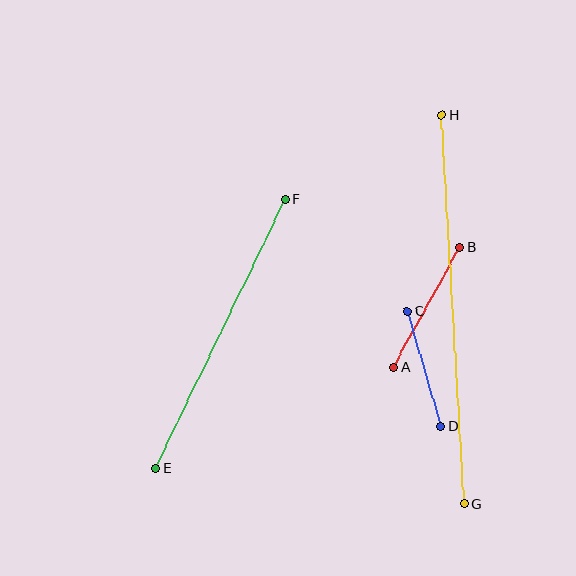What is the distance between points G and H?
The distance is approximately 389 pixels.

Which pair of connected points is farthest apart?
Points G and H are farthest apart.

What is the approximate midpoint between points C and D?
The midpoint is at approximately (424, 369) pixels.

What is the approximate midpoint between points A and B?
The midpoint is at approximately (427, 307) pixels.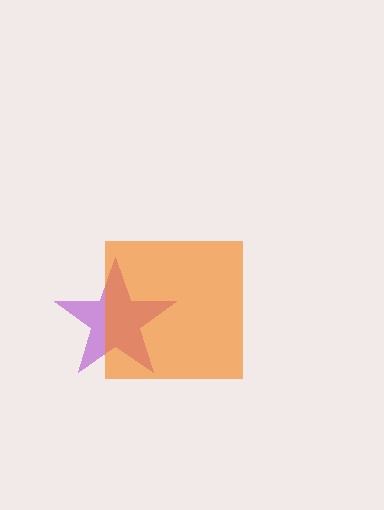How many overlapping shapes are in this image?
There are 2 overlapping shapes in the image.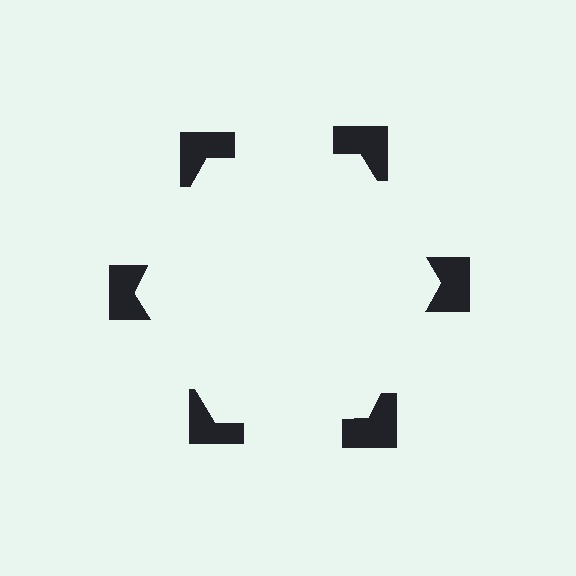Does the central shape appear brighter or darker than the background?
It typically appears slightly brighter than the background, even though no actual brightness change is drawn.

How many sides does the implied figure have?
6 sides.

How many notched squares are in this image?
There are 6 — one at each vertex of the illusory hexagon.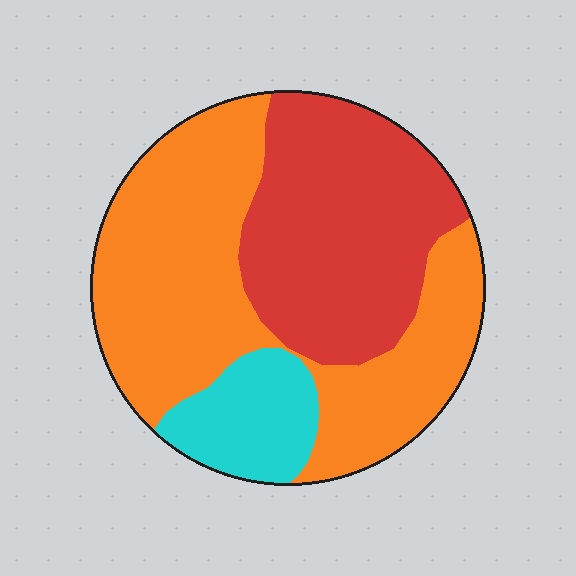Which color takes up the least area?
Cyan, at roughly 15%.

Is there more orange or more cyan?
Orange.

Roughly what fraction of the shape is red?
Red takes up between a third and a half of the shape.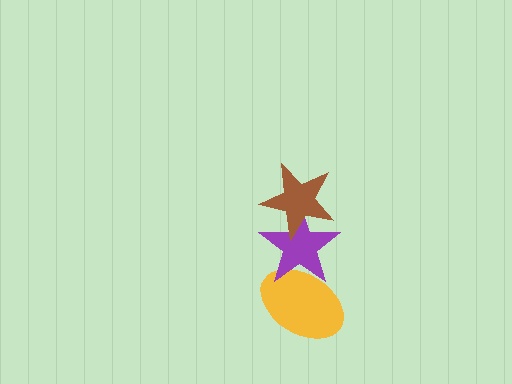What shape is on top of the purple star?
The brown star is on top of the purple star.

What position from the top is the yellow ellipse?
The yellow ellipse is 3rd from the top.